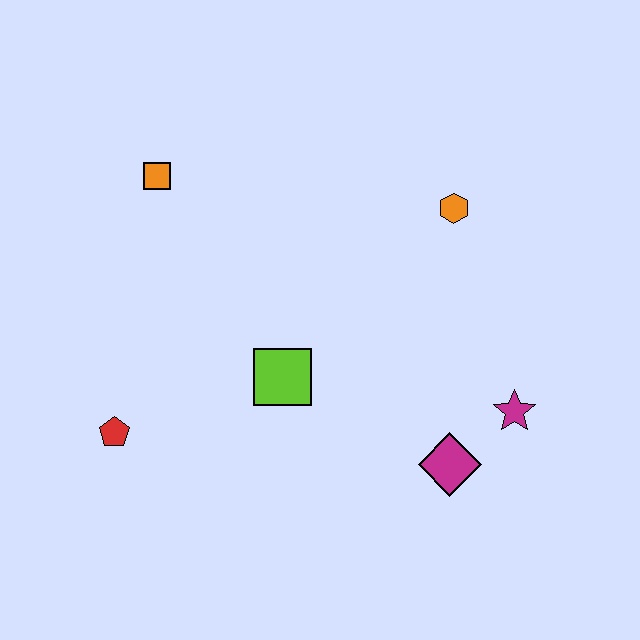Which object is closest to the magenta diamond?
The magenta star is closest to the magenta diamond.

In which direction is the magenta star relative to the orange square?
The magenta star is to the right of the orange square.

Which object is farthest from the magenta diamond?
The orange square is farthest from the magenta diamond.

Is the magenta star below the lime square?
Yes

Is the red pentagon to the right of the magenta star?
No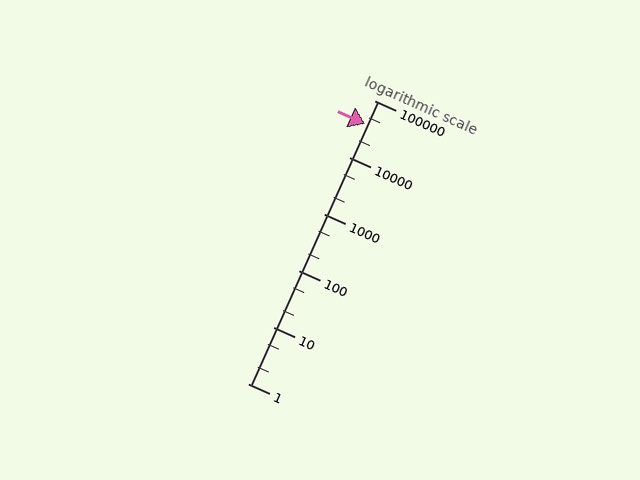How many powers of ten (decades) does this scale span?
The scale spans 5 decades, from 1 to 100000.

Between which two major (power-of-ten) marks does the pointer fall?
The pointer is between 10000 and 100000.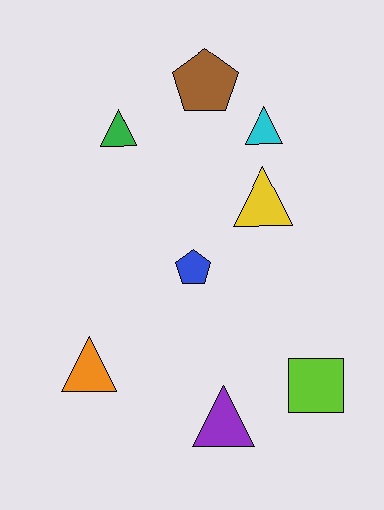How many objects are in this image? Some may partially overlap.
There are 8 objects.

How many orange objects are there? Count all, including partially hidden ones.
There is 1 orange object.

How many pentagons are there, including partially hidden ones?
There are 2 pentagons.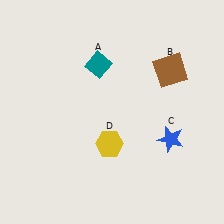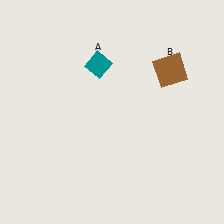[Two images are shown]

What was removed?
The blue star (C), the yellow hexagon (D) were removed in Image 2.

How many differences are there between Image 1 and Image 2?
There are 2 differences between the two images.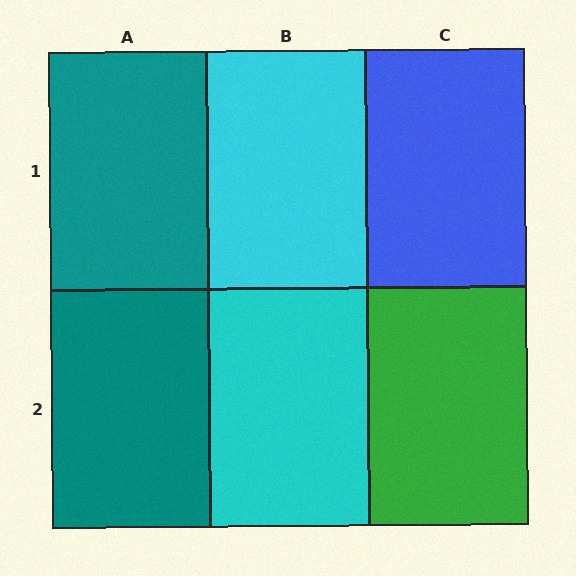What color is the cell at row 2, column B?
Cyan.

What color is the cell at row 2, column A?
Teal.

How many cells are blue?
1 cell is blue.